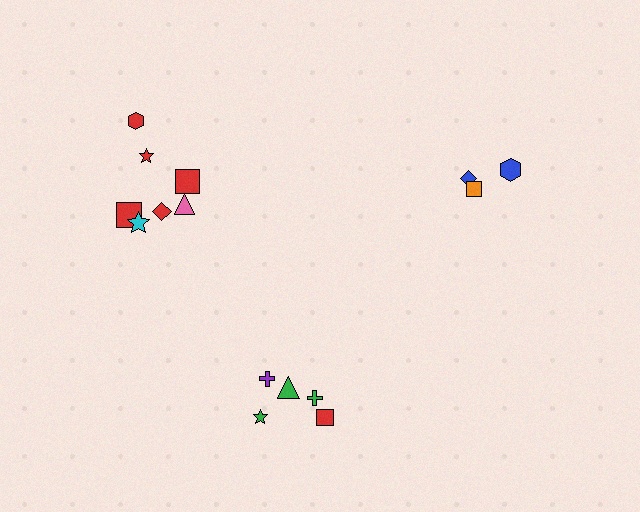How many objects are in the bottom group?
There are 5 objects.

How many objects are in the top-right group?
There are 3 objects.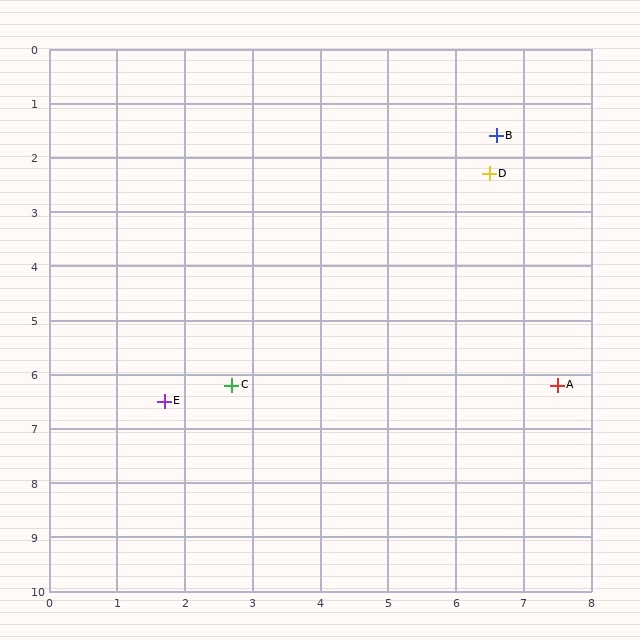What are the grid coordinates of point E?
Point E is at approximately (1.7, 6.5).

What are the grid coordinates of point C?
Point C is at approximately (2.7, 6.2).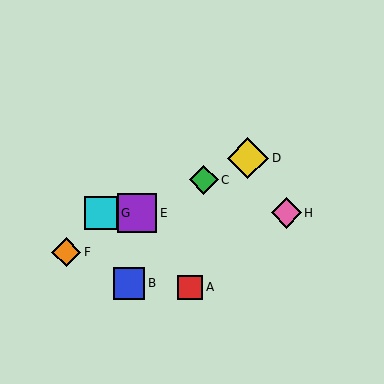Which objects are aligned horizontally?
Objects E, G, H are aligned horizontally.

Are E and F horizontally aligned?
No, E is at y≈213 and F is at y≈252.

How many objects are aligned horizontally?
3 objects (E, G, H) are aligned horizontally.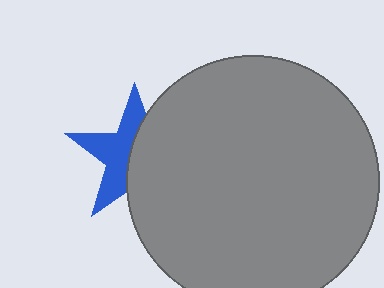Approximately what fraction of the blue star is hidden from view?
Roughly 51% of the blue star is hidden behind the gray circle.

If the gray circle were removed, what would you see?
You would see the complete blue star.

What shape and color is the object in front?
The object in front is a gray circle.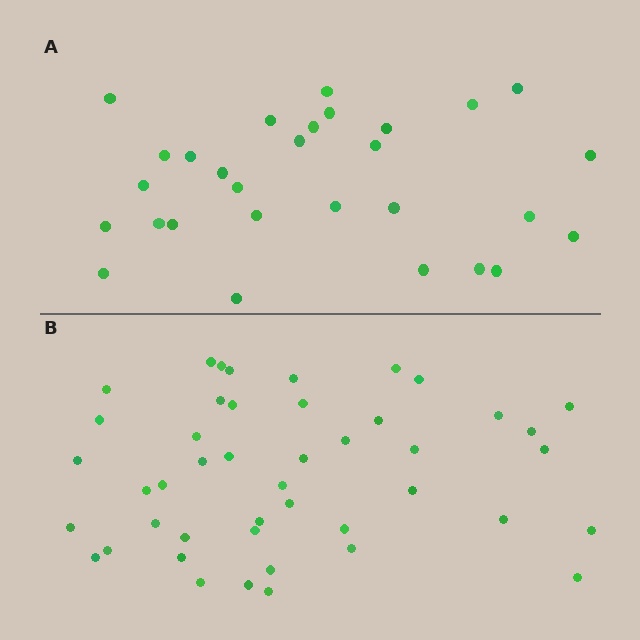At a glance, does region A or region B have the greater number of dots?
Region B (the bottom region) has more dots.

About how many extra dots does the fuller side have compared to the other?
Region B has approximately 15 more dots than region A.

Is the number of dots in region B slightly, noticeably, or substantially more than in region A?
Region B has substantially more. The ratio is roughly 1.6 to 1.